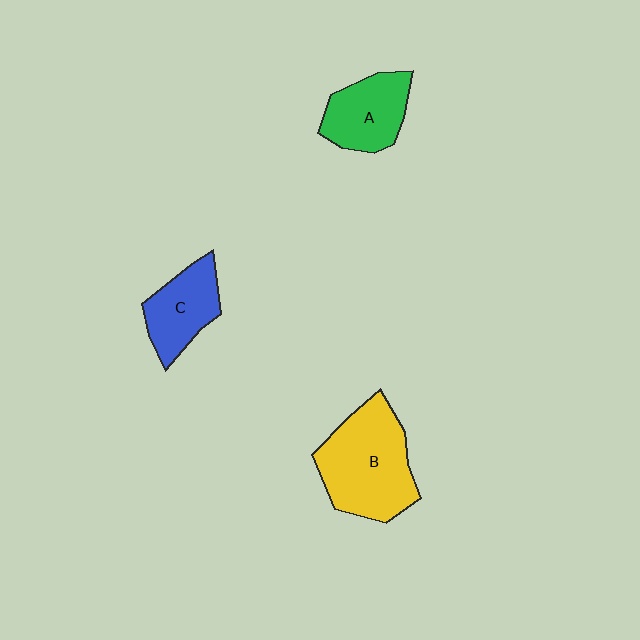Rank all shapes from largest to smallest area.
From largest to smallest: B (yellow), A (green), C (blue).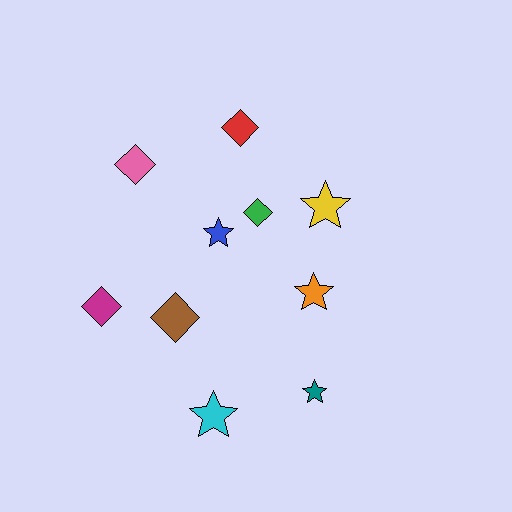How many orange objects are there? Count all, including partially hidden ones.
There is 1 orange object.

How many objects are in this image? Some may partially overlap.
There are 10 objects.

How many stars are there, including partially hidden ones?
There are 5 stars.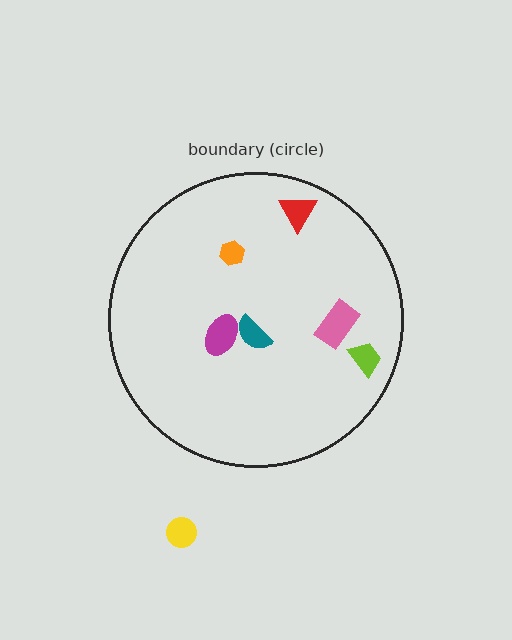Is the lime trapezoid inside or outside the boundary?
Inside.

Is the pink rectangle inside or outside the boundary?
Inside.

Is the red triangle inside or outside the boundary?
Inside.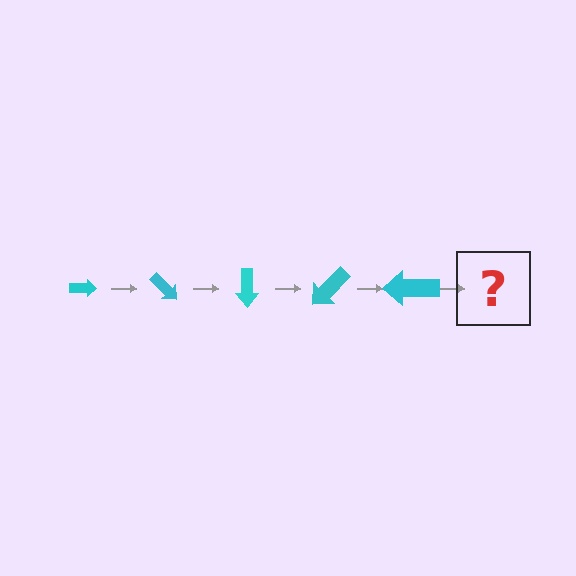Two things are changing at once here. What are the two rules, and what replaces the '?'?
The two rules are that the arrow grows larger each step and it rotates 45 degrees each step. The '?' should be an arrow, larger than the previous one and rotated 225 degrees from the start.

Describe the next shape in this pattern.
It should be an arrow, larger than the previous one and rotated 225 degrees from the start.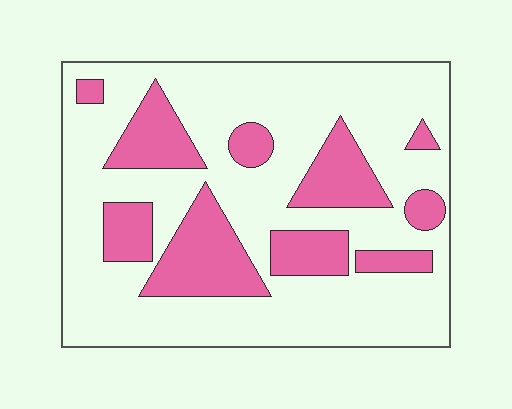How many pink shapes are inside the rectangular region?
10.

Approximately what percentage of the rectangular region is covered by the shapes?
Approximately 25%.